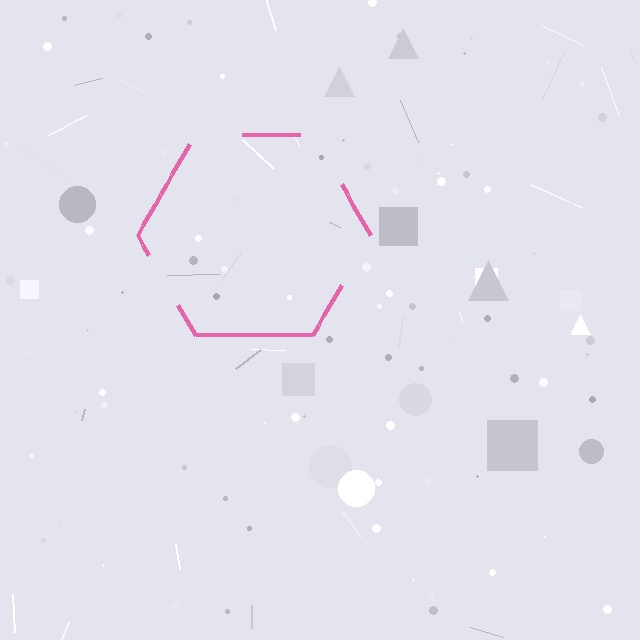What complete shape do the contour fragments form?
The contour fragments form a hexagon.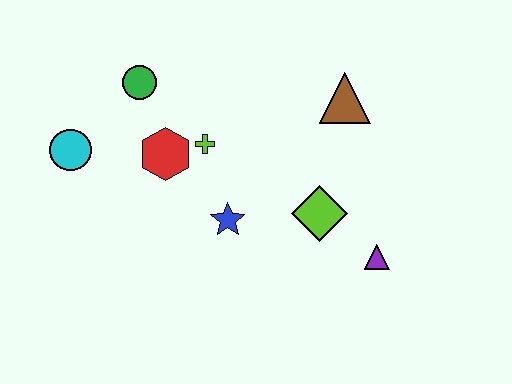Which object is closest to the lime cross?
The red hexagon is closest to the lime cross.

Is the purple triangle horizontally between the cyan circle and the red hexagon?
No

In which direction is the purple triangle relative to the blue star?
The purple triangle is to the right of the blue star.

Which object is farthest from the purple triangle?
The cyan circle is farthest from the purple triangle.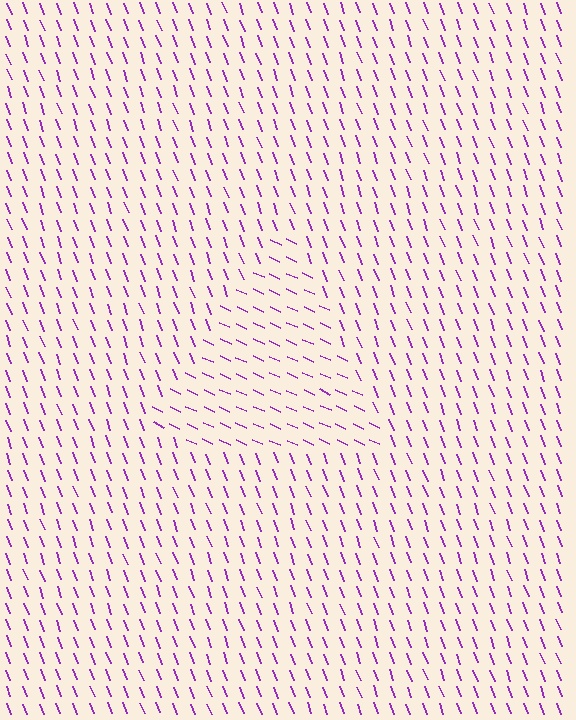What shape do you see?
I see a triangle.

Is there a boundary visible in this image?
Yes, there is a texture boundary formed by a change in line orientation.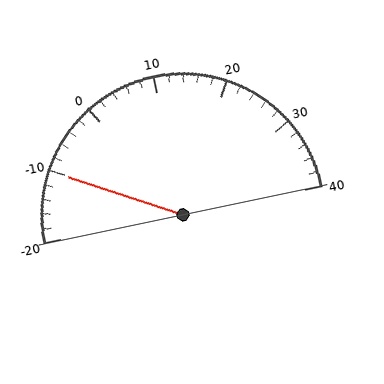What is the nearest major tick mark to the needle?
The nearest major tick mark is -10.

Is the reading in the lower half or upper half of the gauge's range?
The reading is in the lower half of the range (-20 to 40).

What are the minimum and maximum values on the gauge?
The gauge ranges from -20 to 40.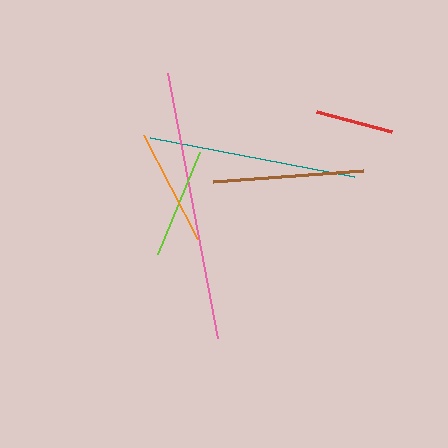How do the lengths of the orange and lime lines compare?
The orange and lime lines are approximately the same length.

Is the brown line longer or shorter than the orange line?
The brown line is longer than the orange line.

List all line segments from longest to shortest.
From longest to shortest: pink, teal, brown, orange, lime, red.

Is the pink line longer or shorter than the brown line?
The pink line is longer than the brown line.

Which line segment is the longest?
The pink line is the longest at approximately 269 pixels.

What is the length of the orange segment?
The orange segment is approximately 117 pixels long.